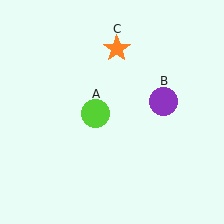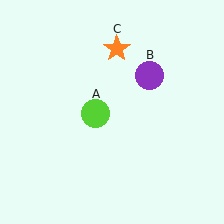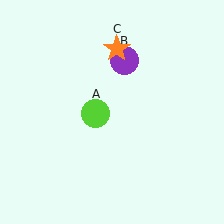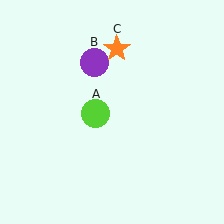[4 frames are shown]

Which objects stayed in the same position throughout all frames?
Lime circle (object A) and orange star (object C) remained stationary.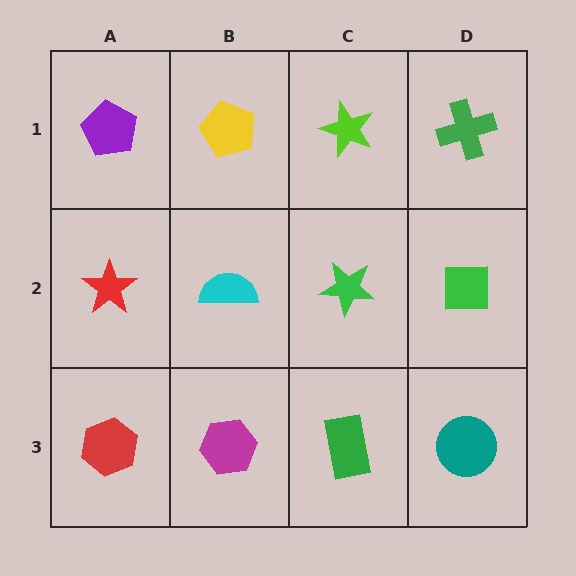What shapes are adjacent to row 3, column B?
A cyan semicircle (row 2, column B), a red hexagon (row 3, column A), a green rectangle (row 3, column C).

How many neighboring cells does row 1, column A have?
2.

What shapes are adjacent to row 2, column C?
A lime star (row 1, column C), a green rectangle (row 3, column C), a cyan semicircle (row 2, column B), a green square (row 2, column D).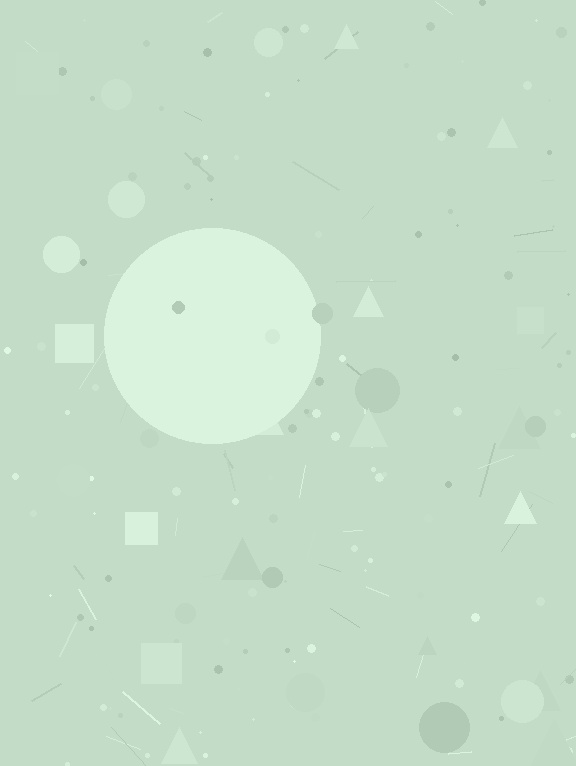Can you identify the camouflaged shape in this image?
The camouflaged shape is a circle.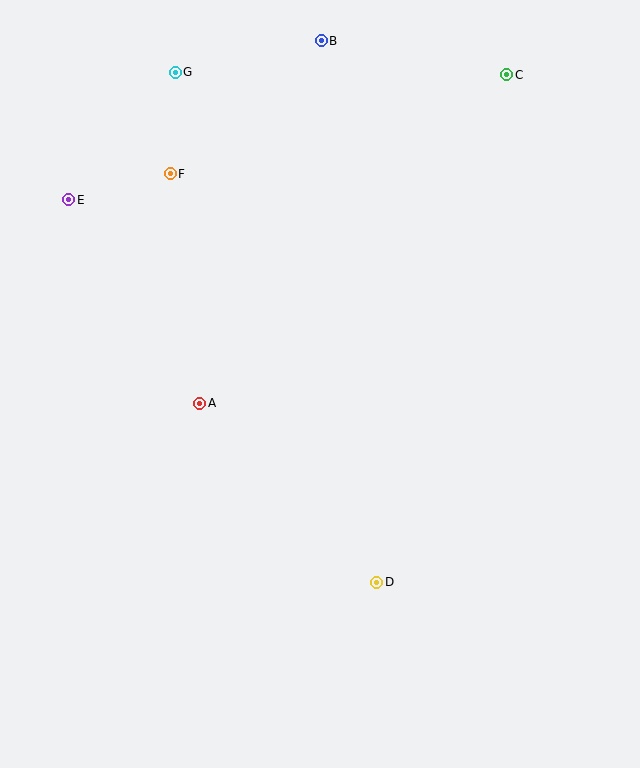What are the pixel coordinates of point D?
Point D is at (377, 582).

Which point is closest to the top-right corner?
Point C is closest to the top-right corner.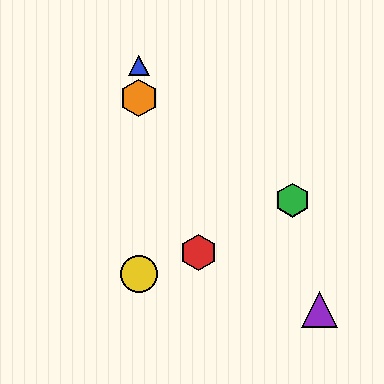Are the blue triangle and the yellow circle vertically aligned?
Yes, both are at x≈139.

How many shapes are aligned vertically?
3 shapes (the blue triangle, the yellow circle, the orange hexagon) are aligned vertically.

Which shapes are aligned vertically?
The blue triangle, the yellow circle, the orange hexagon are aligned vertically.